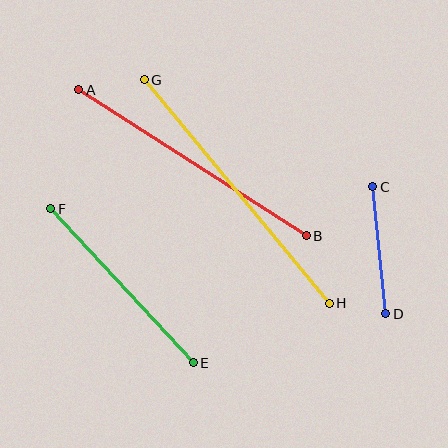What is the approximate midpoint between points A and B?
The midpoint is at approximately (192, 163) pixels.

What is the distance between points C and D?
The distance is approximately 128 pixels.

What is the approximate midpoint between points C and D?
The midpoint is at approximately (379, 250) pixels.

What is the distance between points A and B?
The distance is approximately 271 pixels.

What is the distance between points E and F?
The distance is approximately 210 pixels.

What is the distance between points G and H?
The distance is approximately 290 pixels.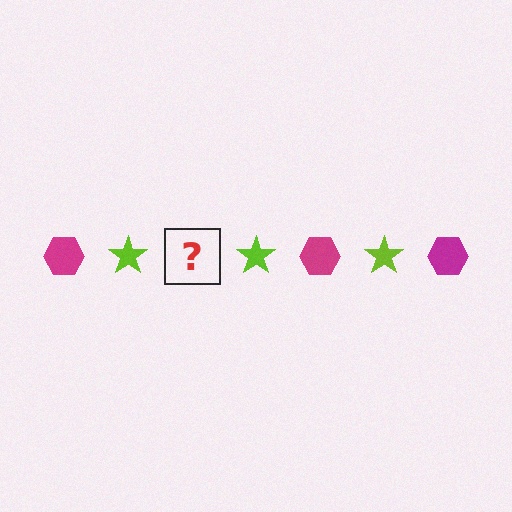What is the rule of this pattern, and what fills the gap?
The rule is that the pattern alternates between magenta hexagon and lime star. The gap should be filled with a magenta hexagon.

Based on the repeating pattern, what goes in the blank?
The blank should be a magenta hexagon.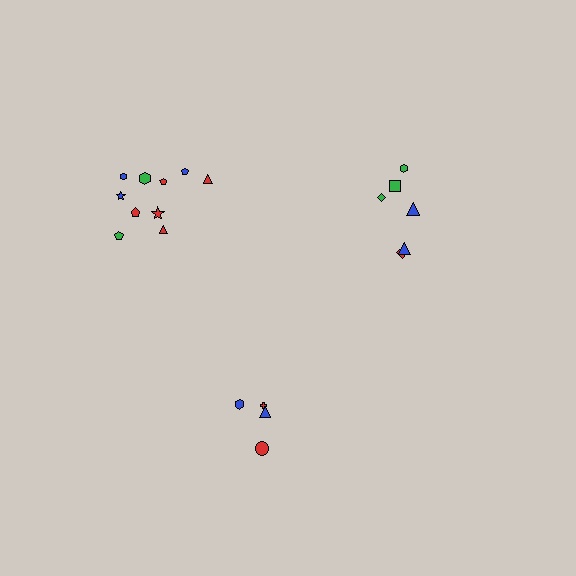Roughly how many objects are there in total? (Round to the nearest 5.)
Roughly 20 objects in total.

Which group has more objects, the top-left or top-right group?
The top-left group.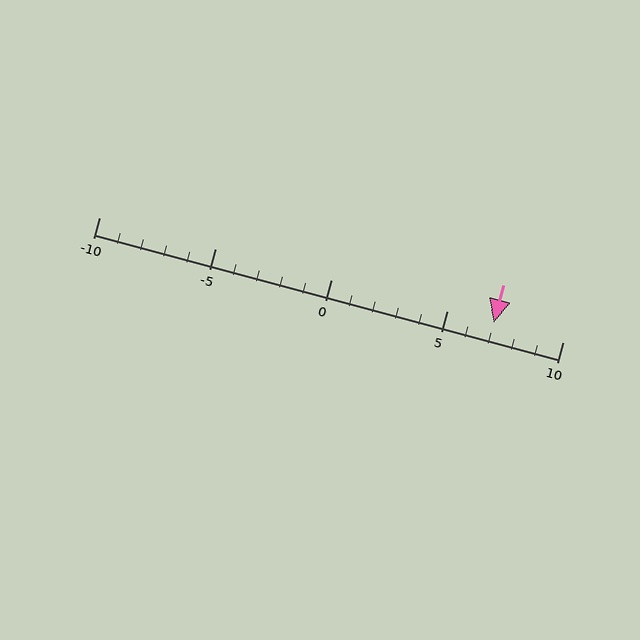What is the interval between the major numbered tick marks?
The major tick marks are spaced 5 units apart.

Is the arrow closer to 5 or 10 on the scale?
The arrow is closer to 5.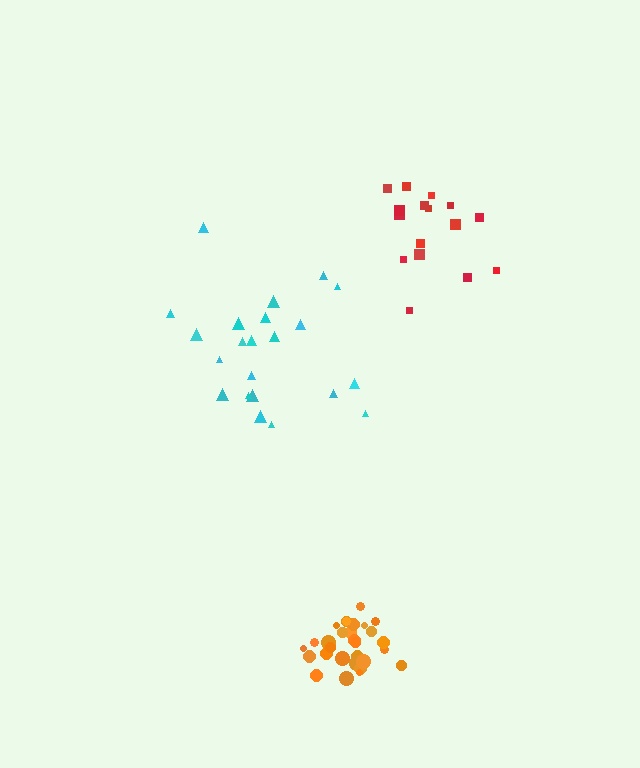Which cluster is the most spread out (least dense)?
Cyan.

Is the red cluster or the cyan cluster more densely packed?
Red.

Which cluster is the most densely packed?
Orange.